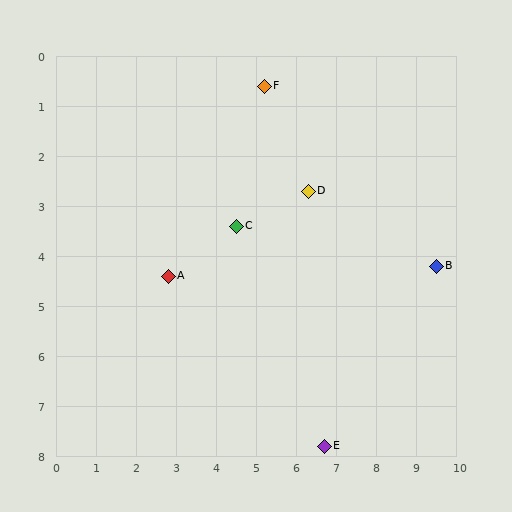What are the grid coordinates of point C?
Point C is at approximately (4.5, 3.4).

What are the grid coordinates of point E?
Point E is at approximately (6.7, 7.8).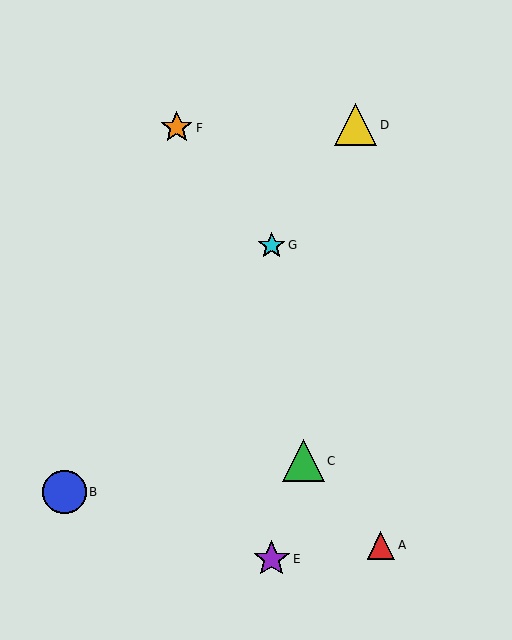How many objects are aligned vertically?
2 objects (E, G) are aligned vertically.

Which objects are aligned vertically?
Objects E, G are aligned vertically.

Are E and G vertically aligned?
Yes, both are at x≈272.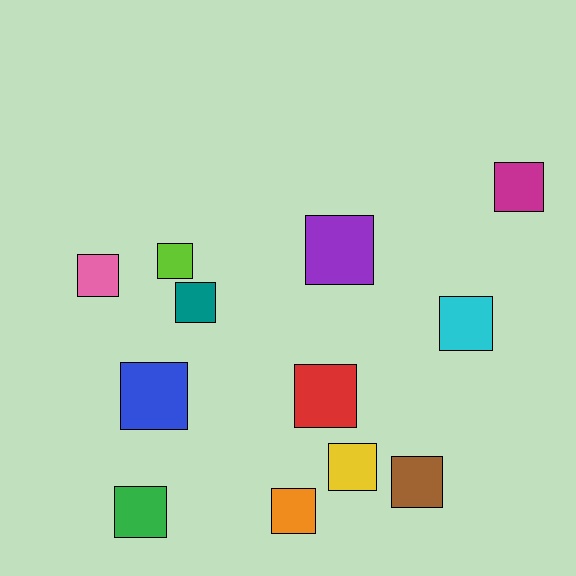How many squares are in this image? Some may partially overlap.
There are 12 squares.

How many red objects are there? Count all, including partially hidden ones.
There is 1 red object.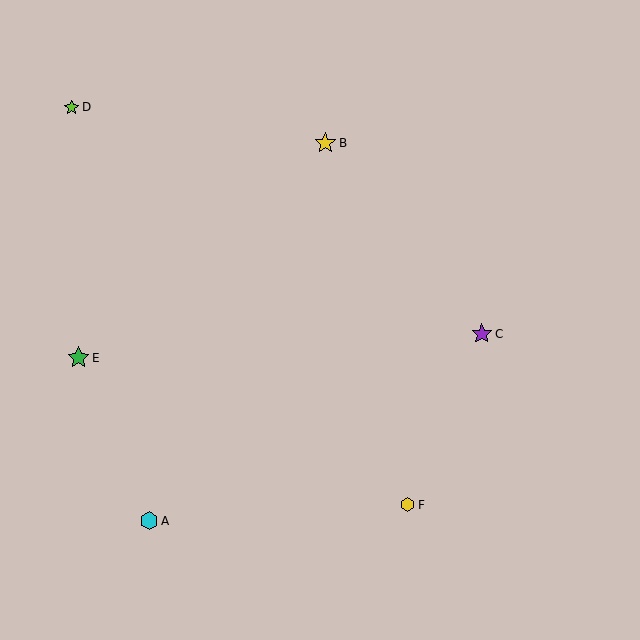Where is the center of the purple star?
The center of the purple star is at (482, 334).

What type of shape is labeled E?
Shape E is a green star.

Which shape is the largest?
The green star (labeled E) is the largest.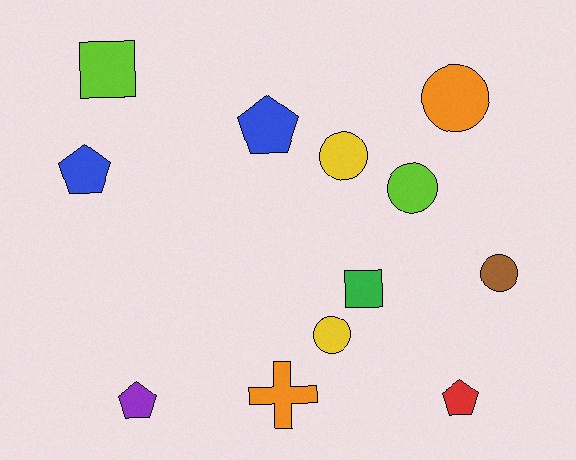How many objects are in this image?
There are 12 objects.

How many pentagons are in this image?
There are 4 pentagons.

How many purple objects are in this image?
There is 1 purple object.